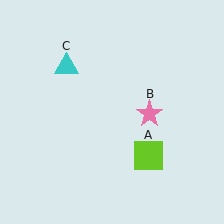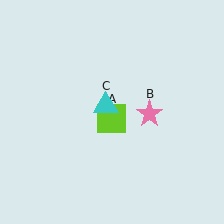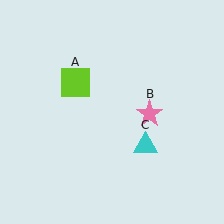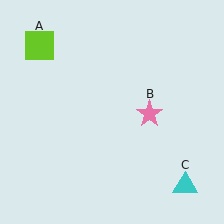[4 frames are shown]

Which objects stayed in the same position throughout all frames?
Pink star (object B) remained stationary.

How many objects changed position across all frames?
2 objects changed position: lime square (object A), cyan triangle (object C).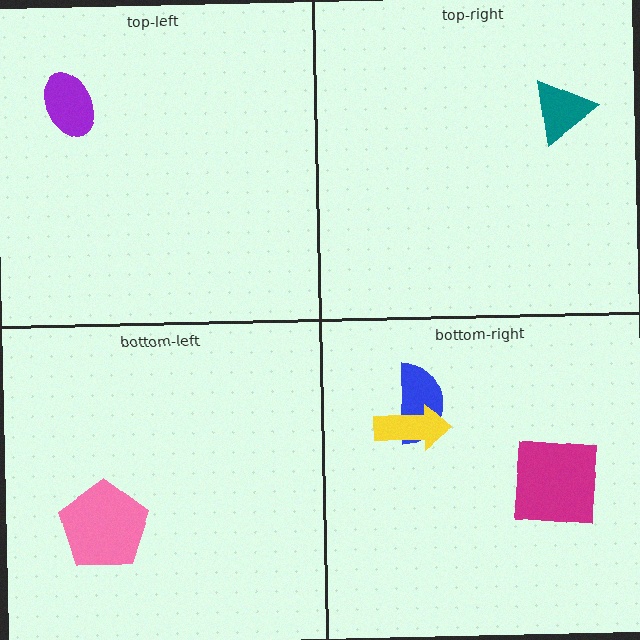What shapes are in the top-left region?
The purple ellipse.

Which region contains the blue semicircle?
The bottom-right region.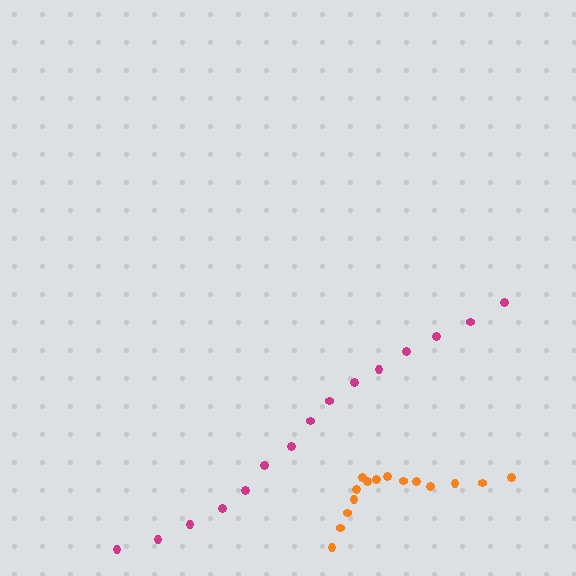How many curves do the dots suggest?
There are 2 distinct paths.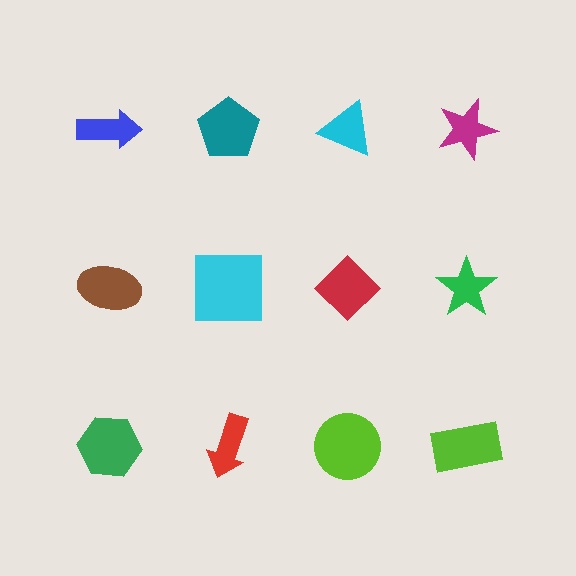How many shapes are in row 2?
4 shapes.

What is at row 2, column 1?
A brown ellipse.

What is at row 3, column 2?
A red arrow.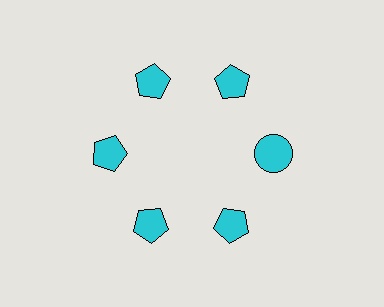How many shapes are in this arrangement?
There are 6 shapes arranged in a ring pattern.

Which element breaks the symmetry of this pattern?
The cyan circle at roughly the 3 o'clock position breaks the symmetry. All other shapes are cyan pentagons.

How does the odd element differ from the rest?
It has a different shape: circle instead of pentagon.